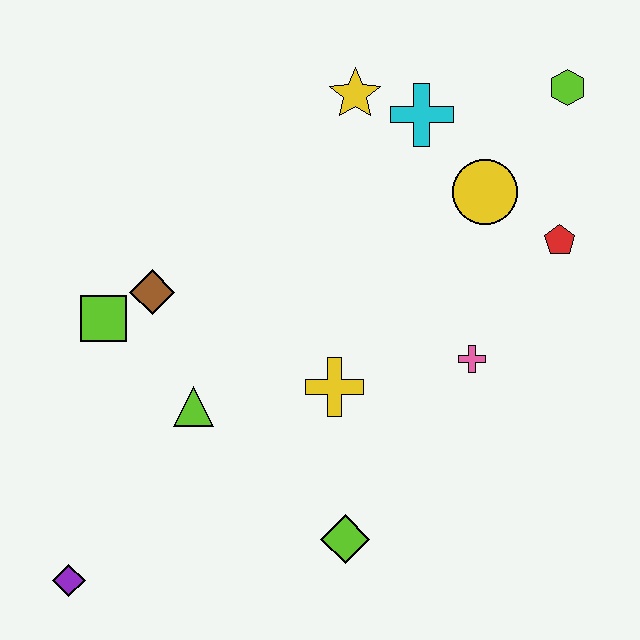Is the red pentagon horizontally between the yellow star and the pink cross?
No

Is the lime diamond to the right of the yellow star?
No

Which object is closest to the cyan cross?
The yellow star is closest to the cyan cross.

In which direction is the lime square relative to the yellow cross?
The lime square is to the left of the yellow cross.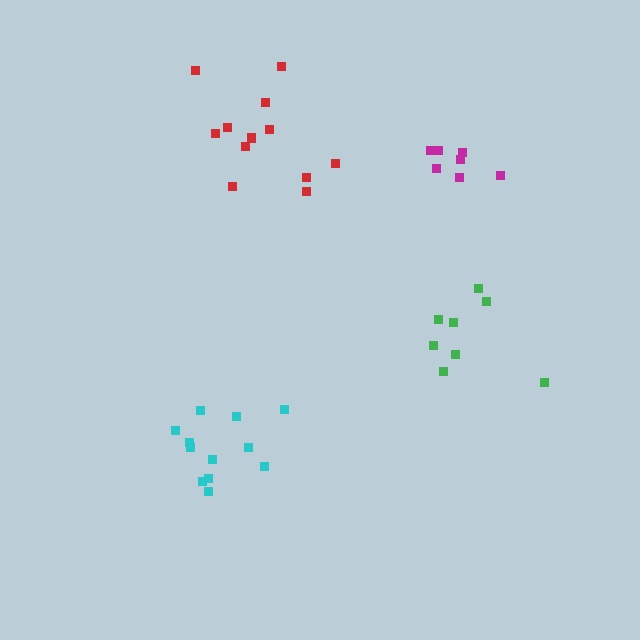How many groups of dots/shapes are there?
There are 4 groups.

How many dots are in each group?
Group 1: 7 dots, Group 2: 12 dots, Group 3: 12 dots, Group 4: 8 dots (39 total).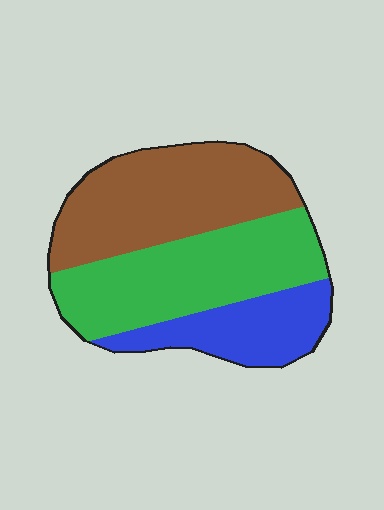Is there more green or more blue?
Green.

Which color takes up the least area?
Blue, at roughly 20%.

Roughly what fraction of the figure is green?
Green covers around 40% of the figure.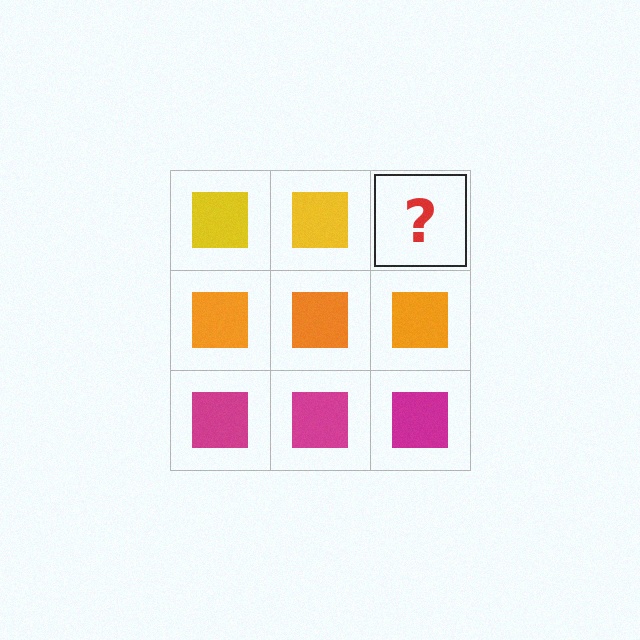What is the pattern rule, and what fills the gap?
The rule is that each row has a consistent color. The gap should be filled with a yellow square.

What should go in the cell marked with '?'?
The missing cell should contain a yellow square.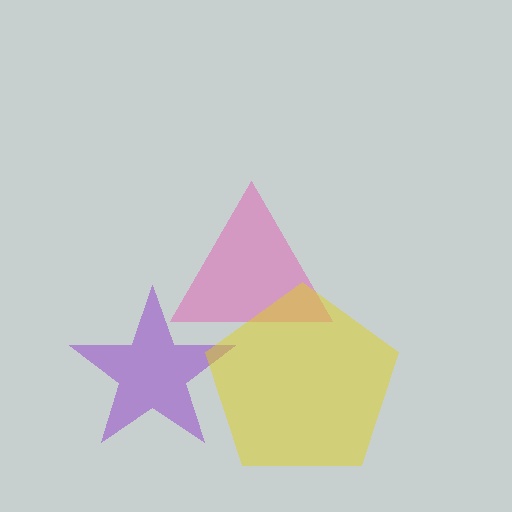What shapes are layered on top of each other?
The layered shapes are: a purple star, a pink triangle, a yellow pentagon.